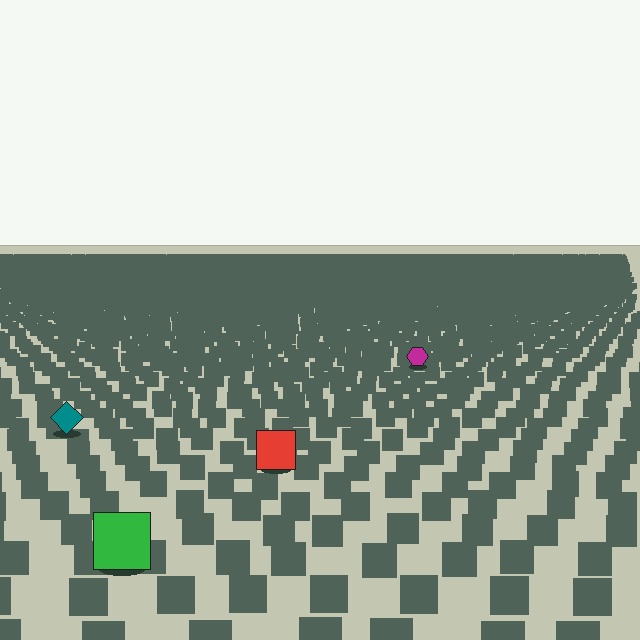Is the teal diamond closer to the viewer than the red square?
No. The red square is closer — you can tell from the texture gradient: the ground texture is coarser near it.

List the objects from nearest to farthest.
From nearest to farthest: the green square, the red square, the teal diamond, the magenta hexagon.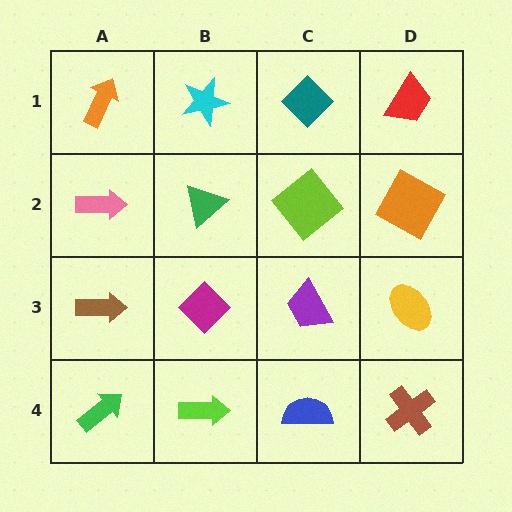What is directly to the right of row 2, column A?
A green triangle.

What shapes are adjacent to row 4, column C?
A purple trapezoid (row 3, column C), a lime arrow (row 4, column B), a brown cross (row 4, column D).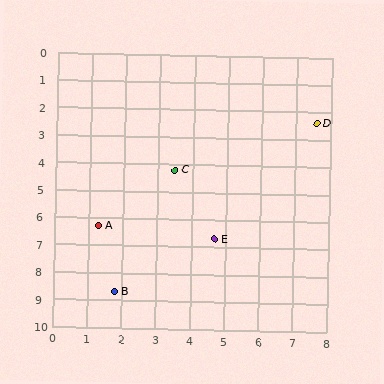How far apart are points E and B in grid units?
Points E and B are about 3.5 grid units apart.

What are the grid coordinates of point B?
Point B is at approximately (1.8, 8.7).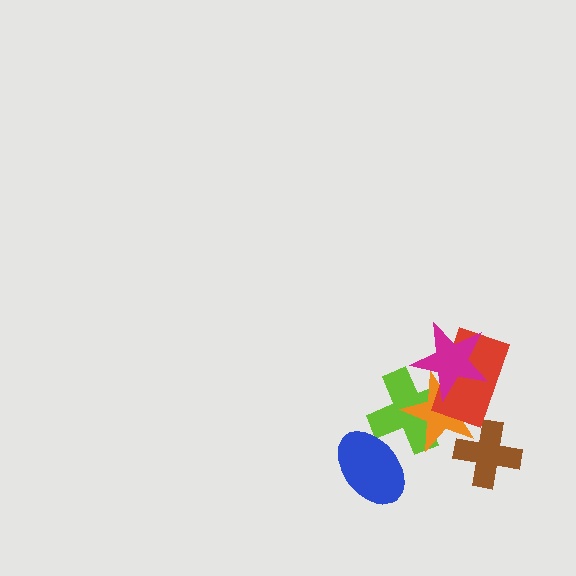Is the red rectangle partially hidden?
Yes, it is partially covered by another shape.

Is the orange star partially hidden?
Yes, it is partially covered by another shape.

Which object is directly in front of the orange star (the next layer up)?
The red rectangle is directly in front of the orange star.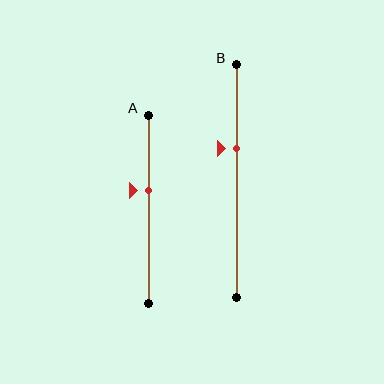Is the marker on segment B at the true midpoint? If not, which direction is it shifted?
No, the marker on segment B is shifted upward by about 14% of the segment length.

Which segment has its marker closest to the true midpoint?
Segment A has its marker closest to the true midpoint.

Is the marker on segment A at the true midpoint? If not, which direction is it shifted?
No, the marker on segment A is shifted upward by about 10% of the segment length.